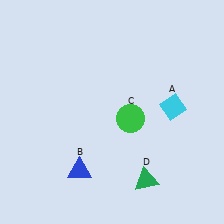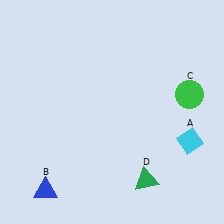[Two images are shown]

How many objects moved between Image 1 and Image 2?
3 objects moved between the two images.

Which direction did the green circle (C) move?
The green circle (C) moved right.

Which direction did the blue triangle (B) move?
The blue triangle (B) moved left.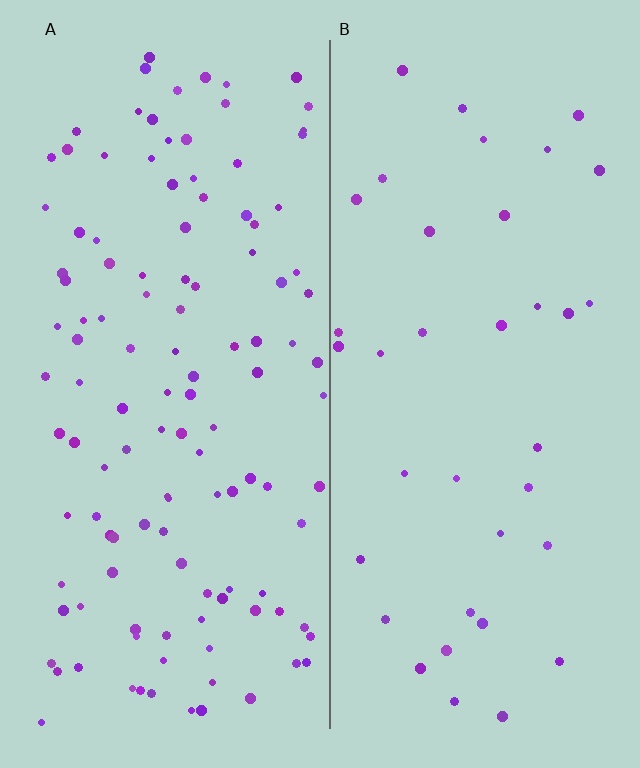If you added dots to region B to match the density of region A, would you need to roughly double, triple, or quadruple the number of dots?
Approximately triple.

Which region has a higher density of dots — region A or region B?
A (the left).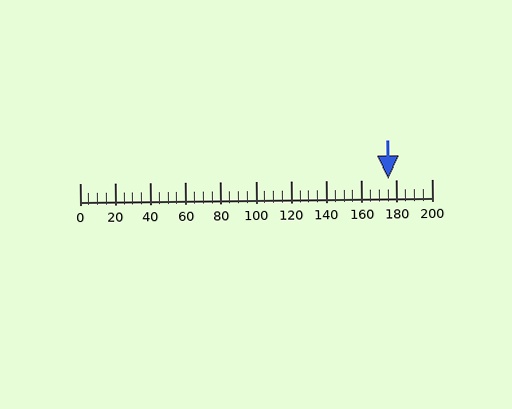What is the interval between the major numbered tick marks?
The major tick marks are spaced 20 units apart.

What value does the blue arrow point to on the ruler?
The blue arrow points to approximately 175.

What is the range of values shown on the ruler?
The ruler shows values from 0 to 200.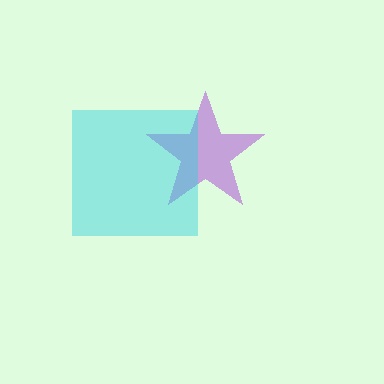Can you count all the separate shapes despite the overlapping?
Yes, there are 2 separate shapes.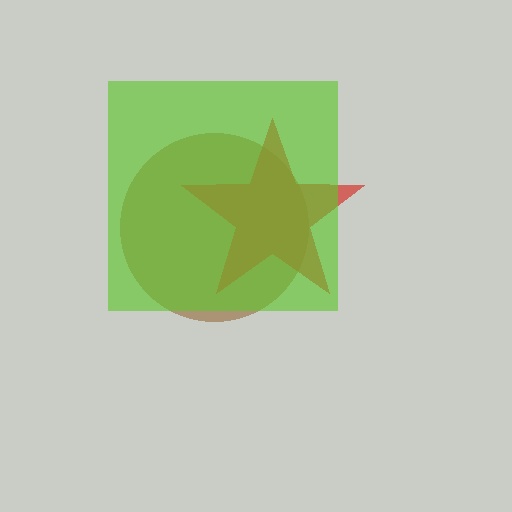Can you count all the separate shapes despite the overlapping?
Yes, there are 3 separate shapes.